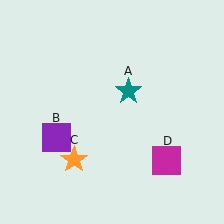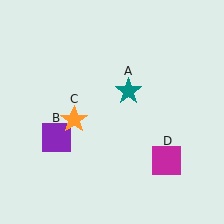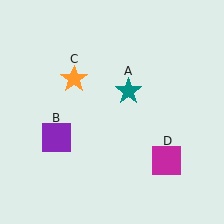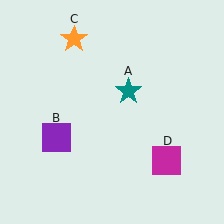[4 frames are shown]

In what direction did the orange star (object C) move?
The orange star (object C) moved up.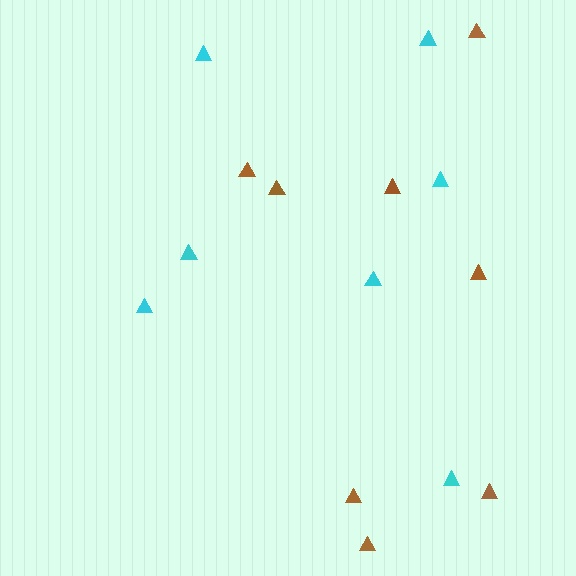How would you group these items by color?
There are 2 groups: one group of cyan triangles (7) and one group of brown triangles (8).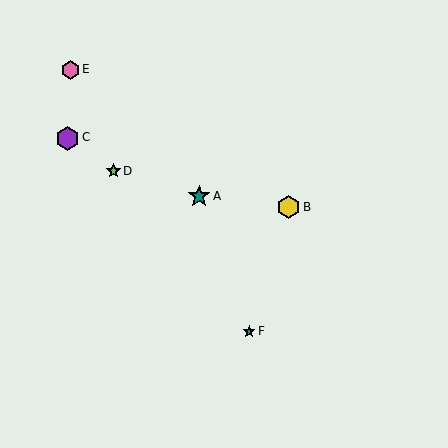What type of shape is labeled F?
Shape F is a teal star.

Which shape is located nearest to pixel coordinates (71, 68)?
The pink hexagon (labeled E) at (71, 69) is nearest to that location.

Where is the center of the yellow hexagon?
The center of the yellow hexagon is at (288, 207).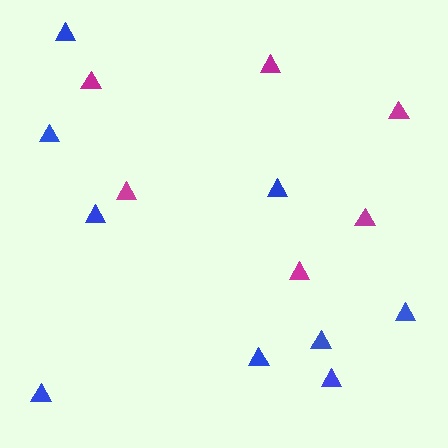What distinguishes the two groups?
There are 2 groups: one group of magenta triangles (6) and one group of blue triangles (9).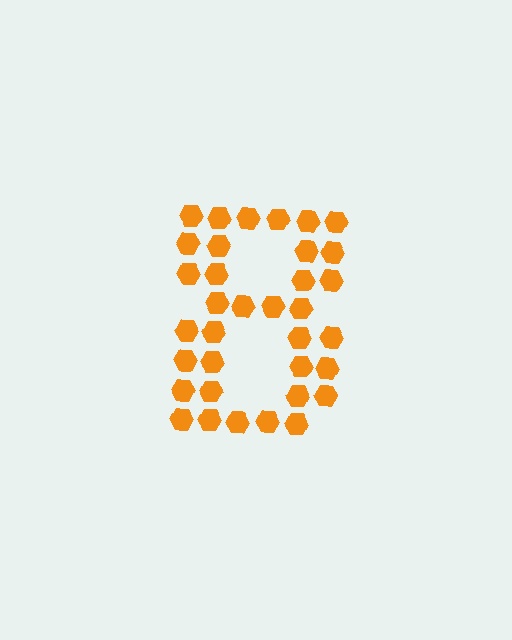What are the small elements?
The small elements are hexagons.